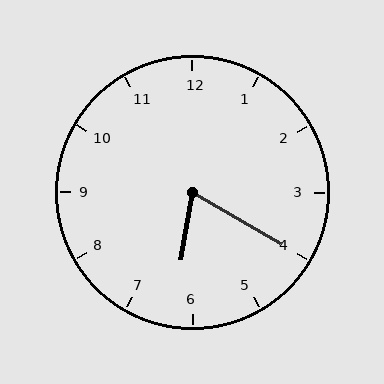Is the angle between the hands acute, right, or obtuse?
It is acute.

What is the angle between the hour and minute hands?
Approximately 70 degrees.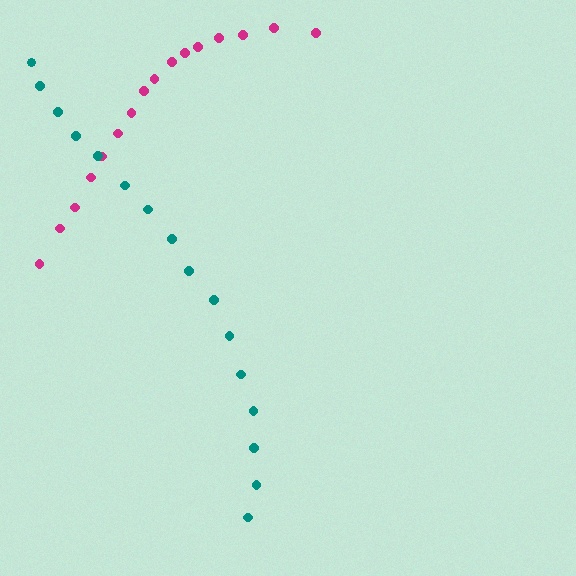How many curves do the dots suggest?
There are 2 distinct paths.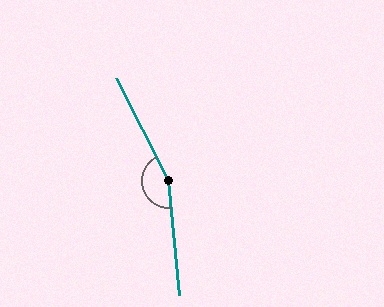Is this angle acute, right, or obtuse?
It is obtuse.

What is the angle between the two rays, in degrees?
Approximately 158 degrees.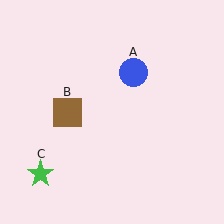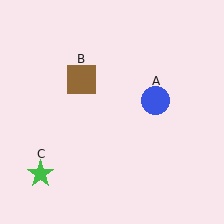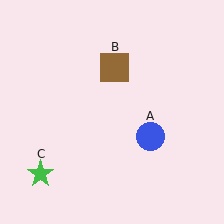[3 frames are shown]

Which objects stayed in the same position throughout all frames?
Green star (object C) remained stationary.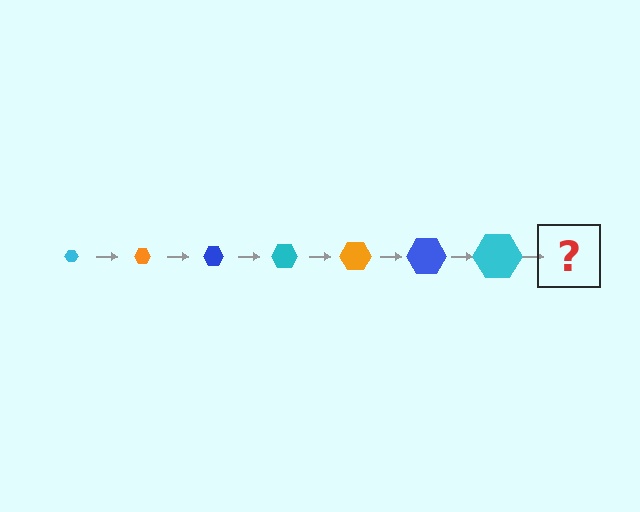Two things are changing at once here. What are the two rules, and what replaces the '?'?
The two rules are that the hexagon grows larger each step and the color cycles through cyan, orange, and blue. The '?' should be an orange hexagon, larger than the previous one.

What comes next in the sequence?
The next element should be an orange hexagon, larger than the previous one.